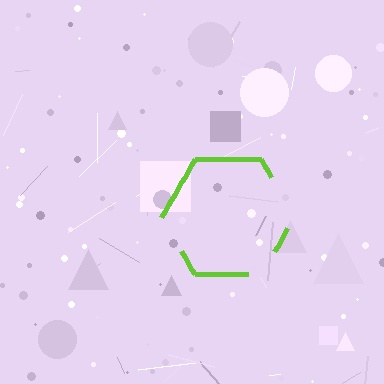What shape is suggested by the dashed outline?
The dashed outline suggests a hexagon.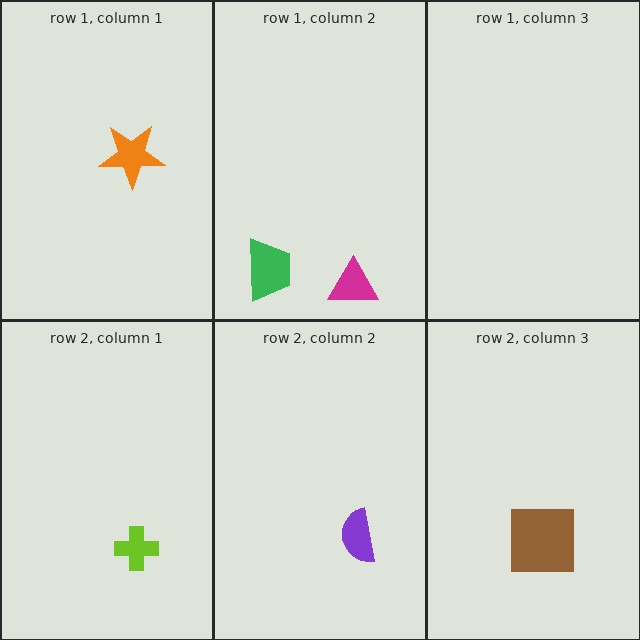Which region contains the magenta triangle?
The row 1, column 2 region.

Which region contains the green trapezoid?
The row 1, column 2 region.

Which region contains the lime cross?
The row 2, column 1 region.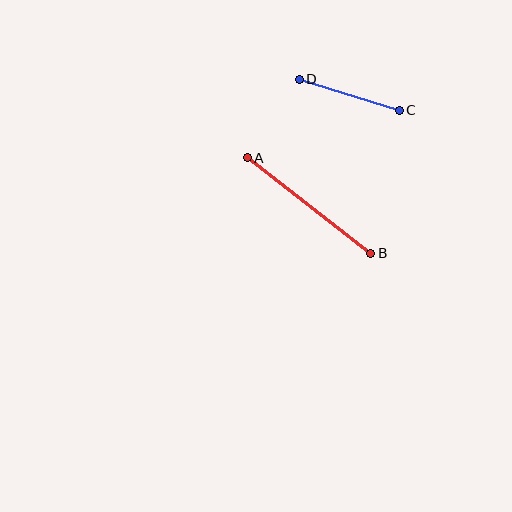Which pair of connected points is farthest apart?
Points A and B are farthest apart.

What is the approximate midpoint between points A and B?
The midpoint is at approximately (309, 205) pixels.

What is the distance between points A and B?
The distance is approximately 156 pixels.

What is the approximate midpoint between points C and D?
The midpoint is at approximately (349, 95) pixels.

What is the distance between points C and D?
The distance is approximately 104 pixels.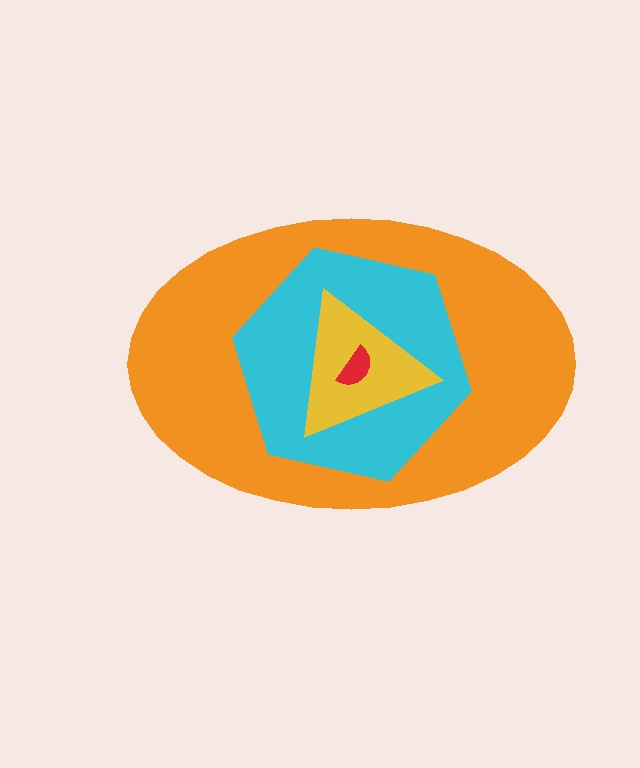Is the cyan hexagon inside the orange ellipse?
Yes.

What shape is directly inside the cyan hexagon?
The yellow triangle.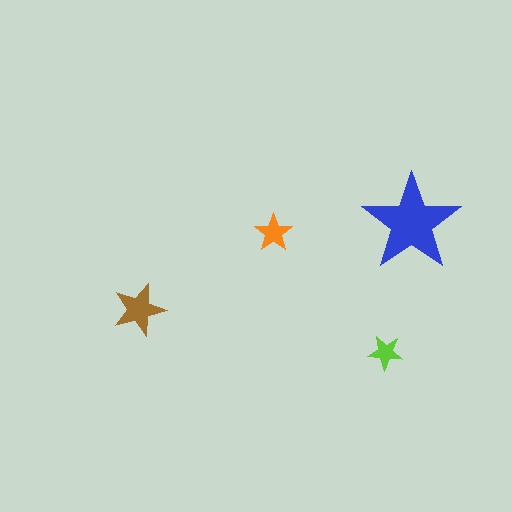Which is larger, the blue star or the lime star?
The blue one.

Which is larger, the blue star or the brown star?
The blue one.